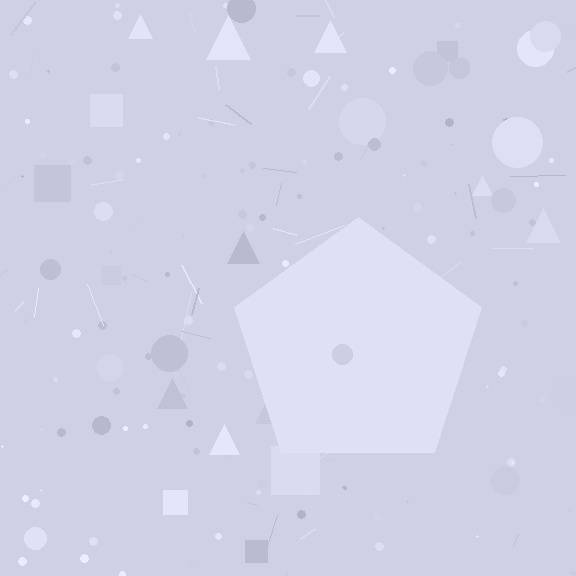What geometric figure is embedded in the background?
A pentagon is embedded in the background.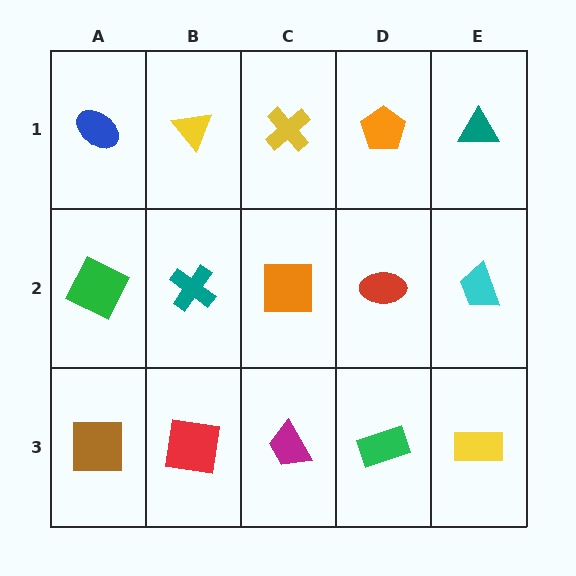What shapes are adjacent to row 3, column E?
A cyan trapezoid (row 2, column E), a green rectangle (row 3, column D).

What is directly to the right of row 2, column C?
A red ellipse.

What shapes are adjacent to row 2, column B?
A yellow triangle (row 1, column B), a red square (row 3, column B), a green square (row 2, column A), an orange square (row 2, column C).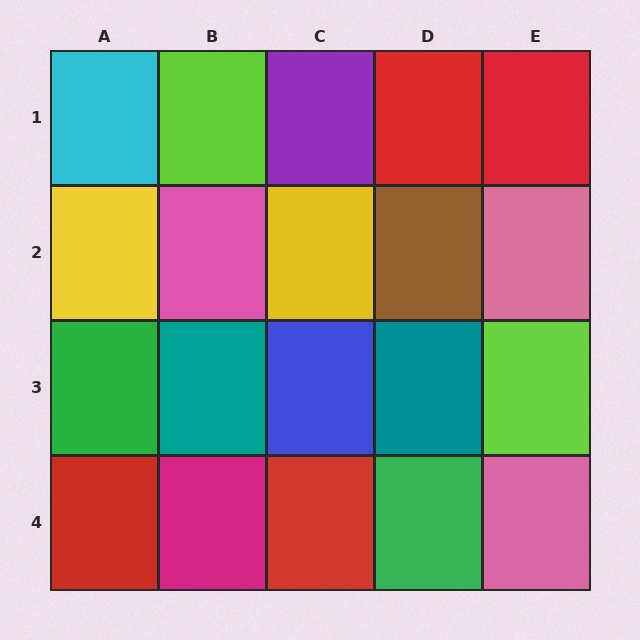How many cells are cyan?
1 cell is cyan.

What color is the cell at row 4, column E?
Pink.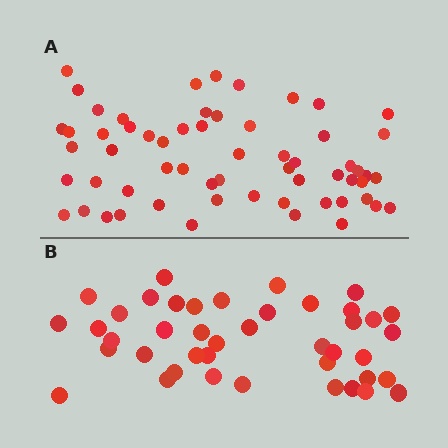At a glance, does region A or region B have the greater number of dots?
Region A (the top region) has more dots.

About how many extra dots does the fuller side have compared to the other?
Region A has approximately 20 more dots than region B.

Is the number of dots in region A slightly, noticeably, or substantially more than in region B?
Region A has noticeably more, but not dramatically so. The ratio is roughly 1.4 to 1.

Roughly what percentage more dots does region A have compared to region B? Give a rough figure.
About 45% more.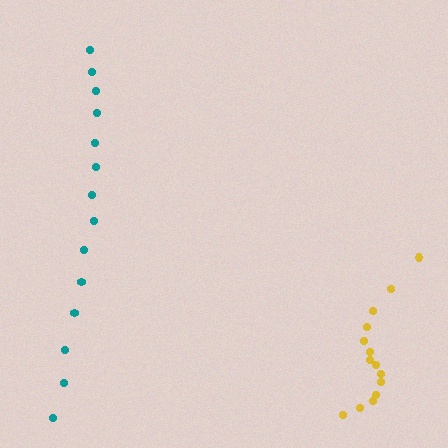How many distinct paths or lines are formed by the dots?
There are 2 distinct paths.